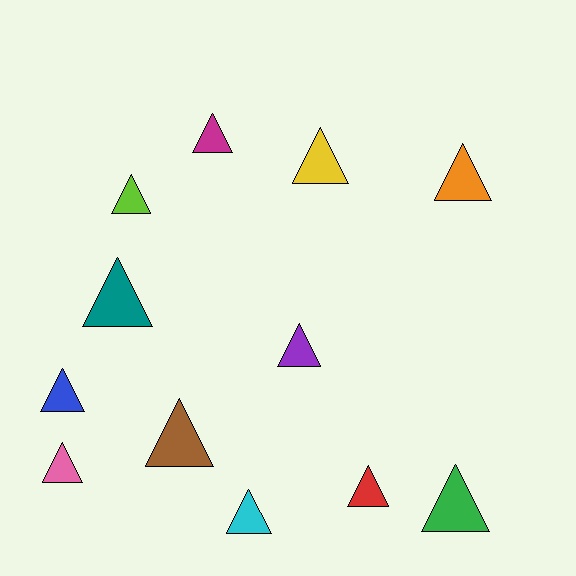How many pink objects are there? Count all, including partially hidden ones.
There is 1 pink object.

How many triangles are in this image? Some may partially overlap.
There are 12 triangles.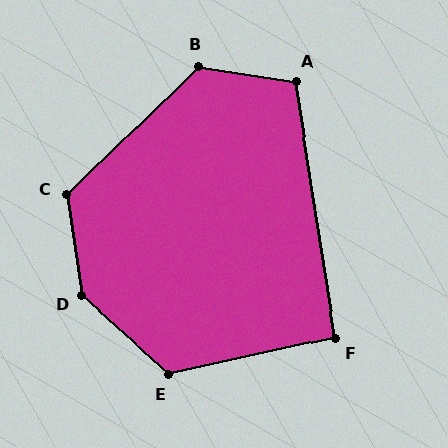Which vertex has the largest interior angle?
D, at approximately 140 degrees.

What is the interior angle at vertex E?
Approximately 126 degrees (obtuse).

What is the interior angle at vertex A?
Approximately 108 degrees (obtuse).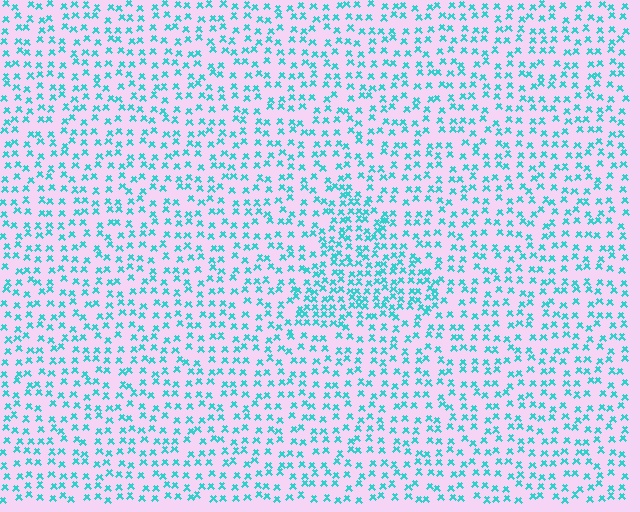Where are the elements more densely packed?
The elements are more densely packed inside the triangle boundary.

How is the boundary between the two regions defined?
The boundary is defined by a change in element density (approximately 1.7x ratio). All elements are the same color, size, and shape.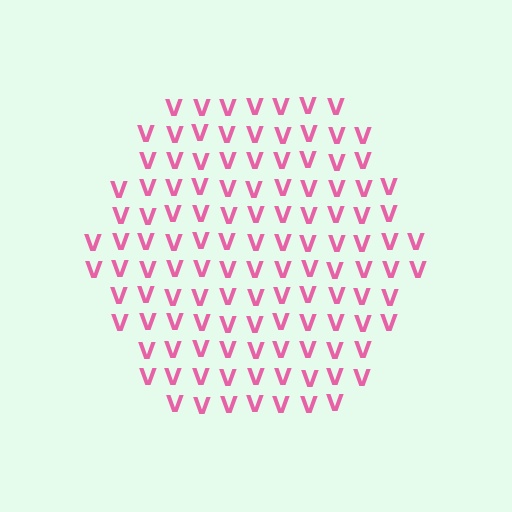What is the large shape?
The large shape is a hexagon.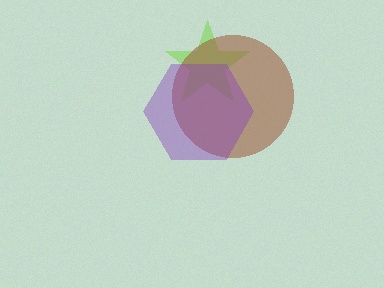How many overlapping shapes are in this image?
There are 3 overlapping shapes in the image.